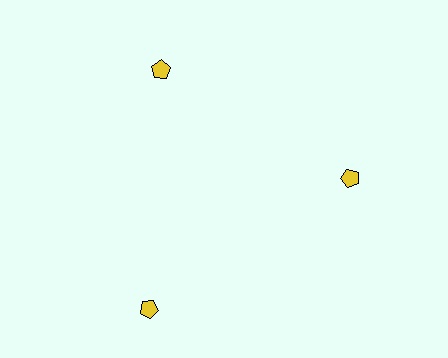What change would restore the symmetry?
The symmetry would be restored by moving it inward, back onto the ring so that all 3 pentagons sit at equal angles and equal distance from the center.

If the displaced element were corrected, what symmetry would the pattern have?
It would have 3-fold rotational symmetry — the pattern would map onto itself every 120 degrees.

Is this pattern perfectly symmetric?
No. The 3 yellow pentagons are arranged in a ring, but one element near the 7 o'clock position is pushed outward from the center, breaking the 3-fold rotational symmetry.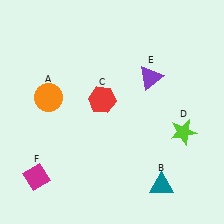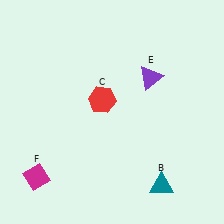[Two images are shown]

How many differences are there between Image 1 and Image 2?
There are 2 differences between the two images.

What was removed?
The orange circle (A), the lime star (D) were removed in Image 2.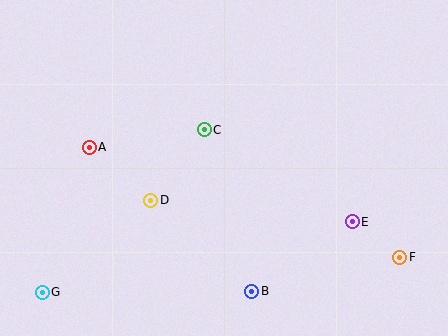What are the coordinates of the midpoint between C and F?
The midpoint between C and F is at (302, 193).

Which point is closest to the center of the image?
Point C at (204, 130) is closest to the center.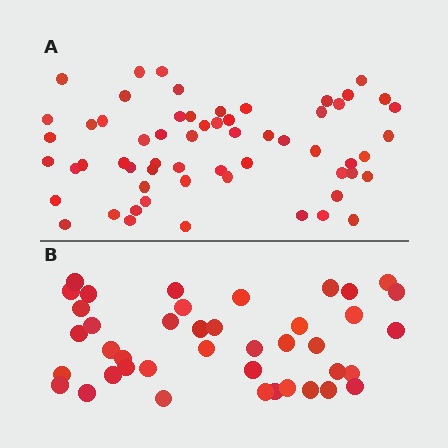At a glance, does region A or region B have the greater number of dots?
Region A (the top region) has more dots.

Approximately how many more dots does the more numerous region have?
Region A has approximately 20 more dots than region B.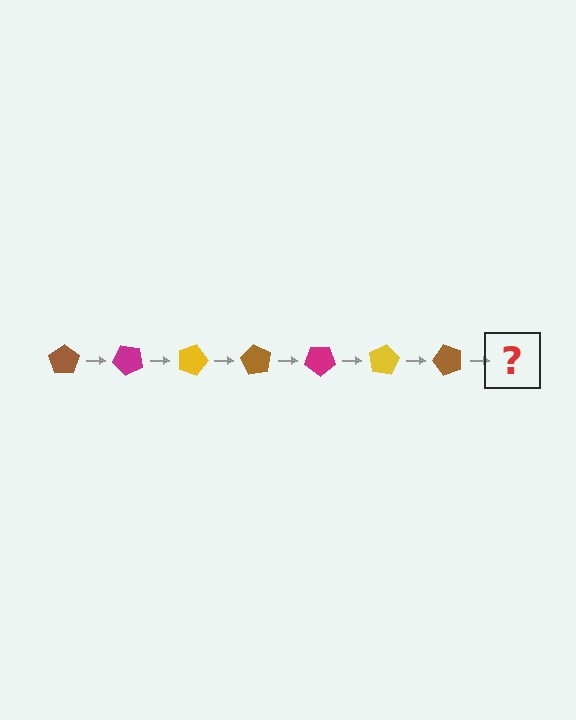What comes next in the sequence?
The next element should be a magenta pentagon, rotated 315 degrees from the start.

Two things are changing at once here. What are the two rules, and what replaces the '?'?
The two rules are that it rotates 45 degrees each step and the color cycles through brown, magenta, and yellow. The '?' should be a magenta pentagon, rotated 315 degrees from the start.